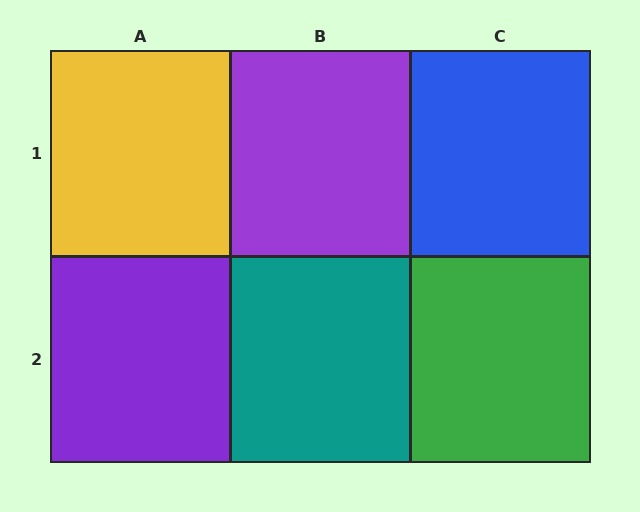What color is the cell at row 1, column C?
Blue.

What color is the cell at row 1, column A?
Yellow.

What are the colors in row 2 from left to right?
Purple, teal, green.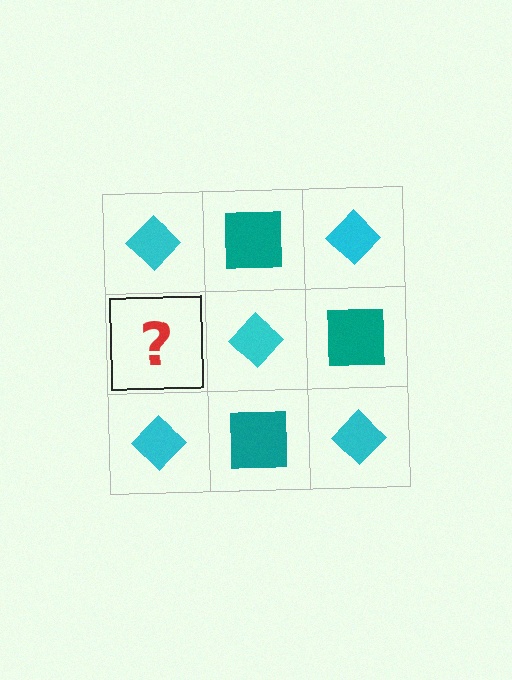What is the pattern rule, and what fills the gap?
The rule is that it alternates cyan diamond and teal square in a checkerboard pattern. The gap should be filled with a teal square.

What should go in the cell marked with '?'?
The missing cell should contain a teal square.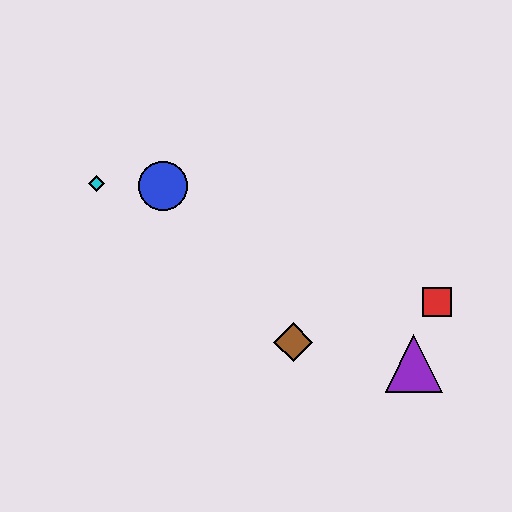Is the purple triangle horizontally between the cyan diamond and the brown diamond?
No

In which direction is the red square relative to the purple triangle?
The red square is above the purple triangle.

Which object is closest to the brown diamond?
The purple triangle is closest to the brown diamond.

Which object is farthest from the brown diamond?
The cyan diamond is farthest from the brown diamond.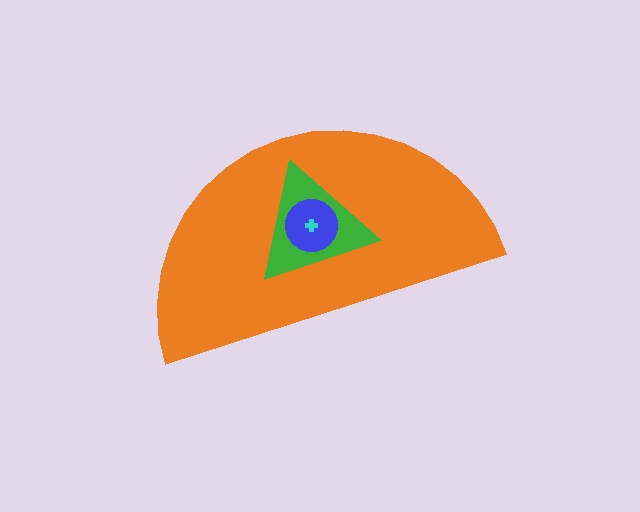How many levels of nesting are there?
4.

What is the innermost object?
The cyan cross.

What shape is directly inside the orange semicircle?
The green triangle.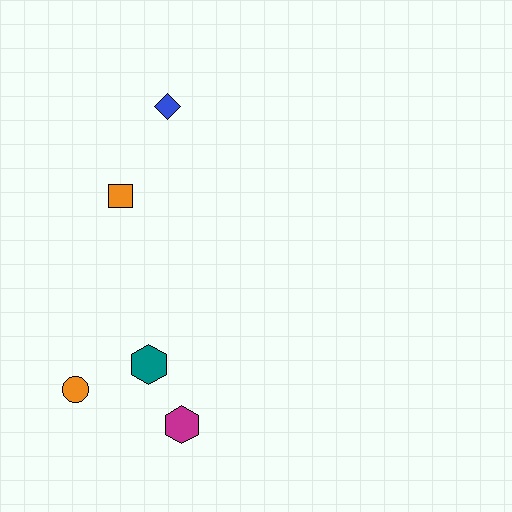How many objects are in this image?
There are 5 objects.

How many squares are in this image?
There is 1 square.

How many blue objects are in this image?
There is 1 blue object.